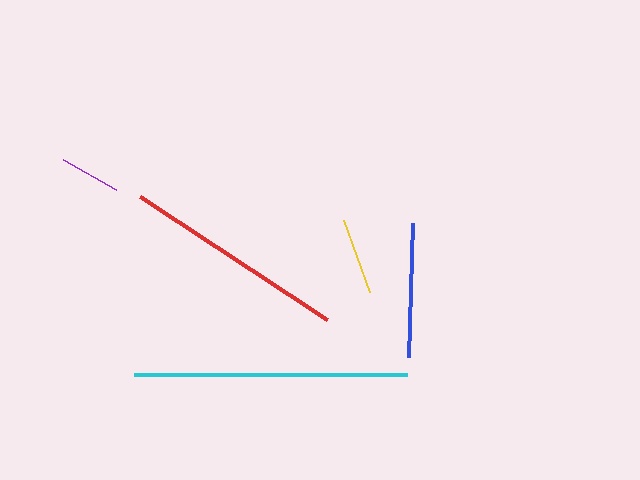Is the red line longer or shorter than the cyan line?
The cyan line is longer than the red line.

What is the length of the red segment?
The red segment is approximately 223 pixels long.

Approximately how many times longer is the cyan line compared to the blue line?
The cyan line is approximately 2.0 times the length of the blue line.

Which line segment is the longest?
The cyan line is the longest at approximately 273 pixels.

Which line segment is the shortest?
The purple line is the shortest at approximately 61 pixels.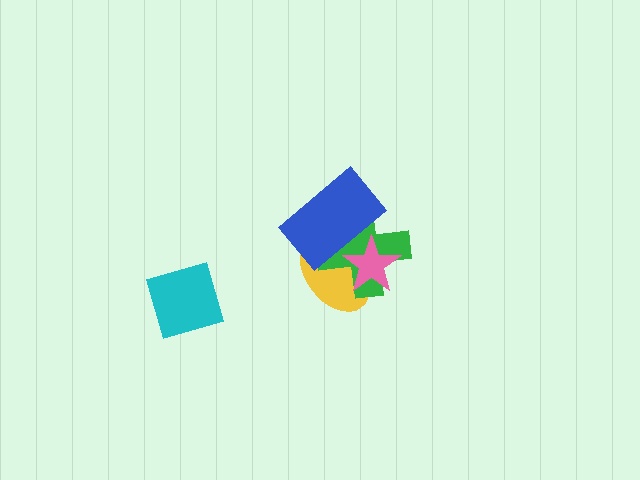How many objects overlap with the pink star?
3 objects overlap with the pink star.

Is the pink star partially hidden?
No, no other shape covers it.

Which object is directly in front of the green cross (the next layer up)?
The blue rectangle is directly in front of the green cross.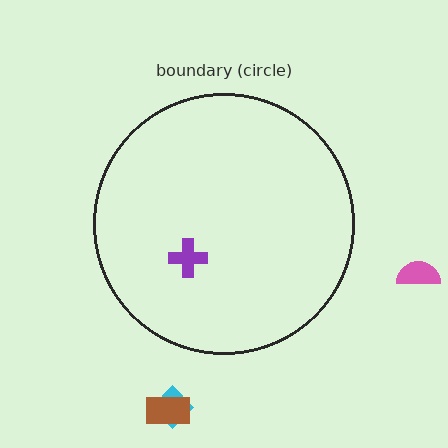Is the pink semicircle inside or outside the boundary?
Outside.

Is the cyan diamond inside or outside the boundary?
Outside.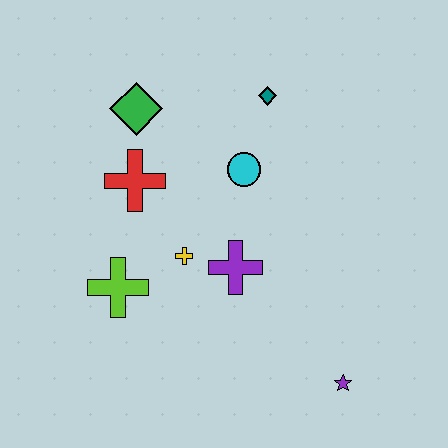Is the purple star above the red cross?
No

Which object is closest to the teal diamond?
The cyan circle is closest to the teal diamond.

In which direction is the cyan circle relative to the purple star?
The cyan circle is above the purple star.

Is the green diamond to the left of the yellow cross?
Yes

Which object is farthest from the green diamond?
The purple star is farthest from the green diamond.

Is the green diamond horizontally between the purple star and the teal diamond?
No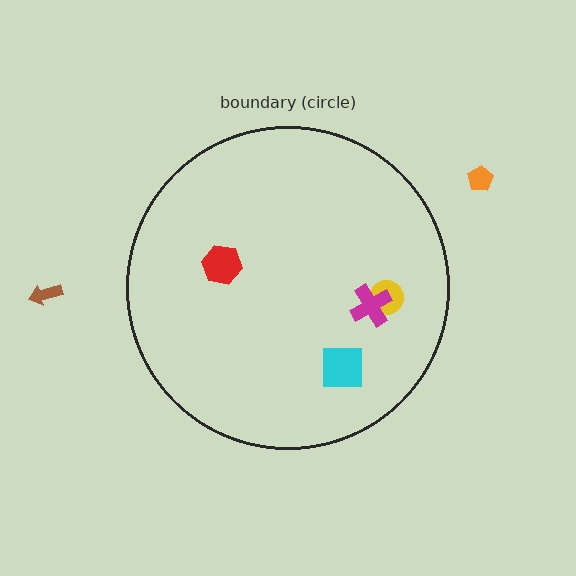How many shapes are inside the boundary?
4 inside, 2 outside.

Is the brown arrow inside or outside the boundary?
Outside.